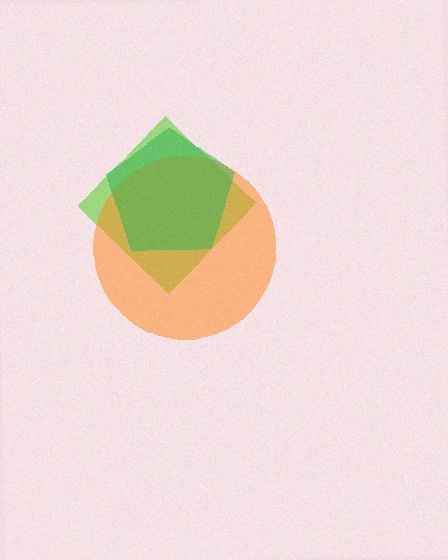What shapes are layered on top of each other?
The layered shapes are: a lime diamond, an orange circle, a green pentagon.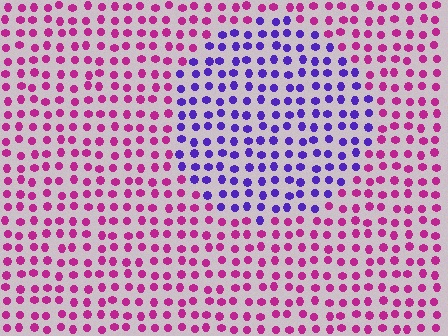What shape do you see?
I see a circle.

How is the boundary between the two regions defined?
The boundary is defined purely by a slight shift in hue (about 59 degrees). Spacing, size, and orientation are identical on both sides.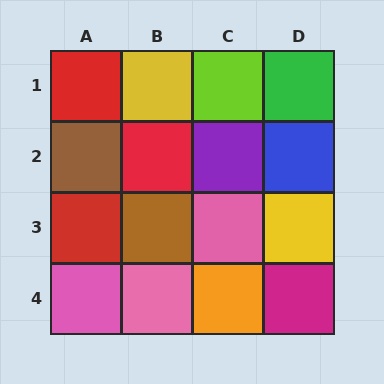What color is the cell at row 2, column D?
Blue.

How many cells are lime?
1 cell is lime.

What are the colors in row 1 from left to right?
Red, yellow, lime, green.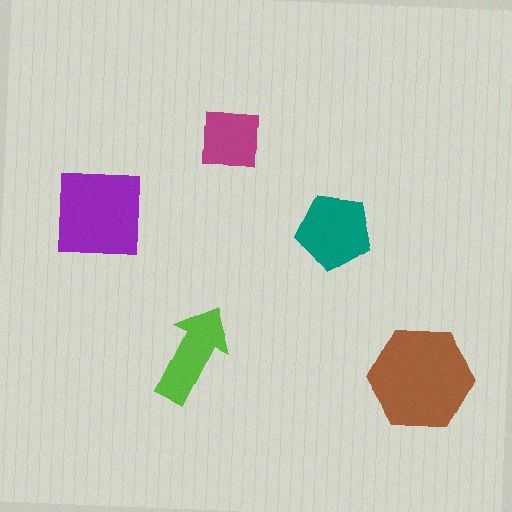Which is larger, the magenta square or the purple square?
The purple square.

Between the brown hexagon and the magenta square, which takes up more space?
The brown hexagon.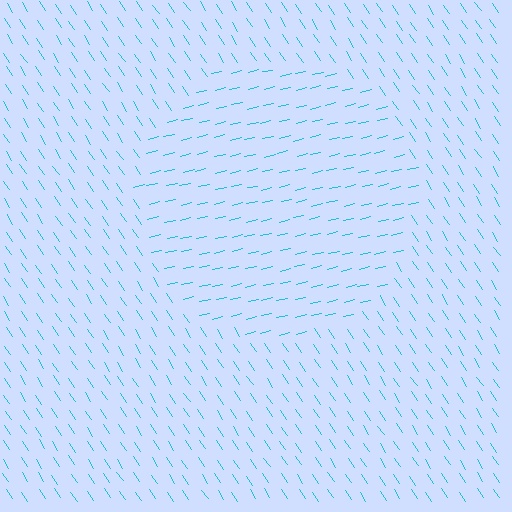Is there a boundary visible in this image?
Yes, there is a texture boundary formed by a change in line orientation.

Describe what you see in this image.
The image is filled with small cyan line segments. A circle region in the image has lines oriented differently from the surrounding lines, creating a visible texture boundary.